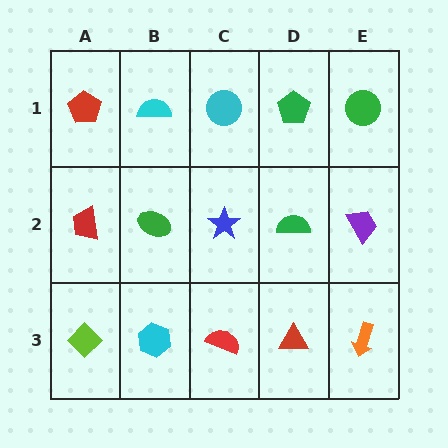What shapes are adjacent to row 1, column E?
A purple trapezoid (row 2, column E), a green pentagon (row 1, column D).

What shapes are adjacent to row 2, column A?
A red pentagon (row 1, column A), a lime diamond (row 3, column A), a green ellipse (row 2, column B).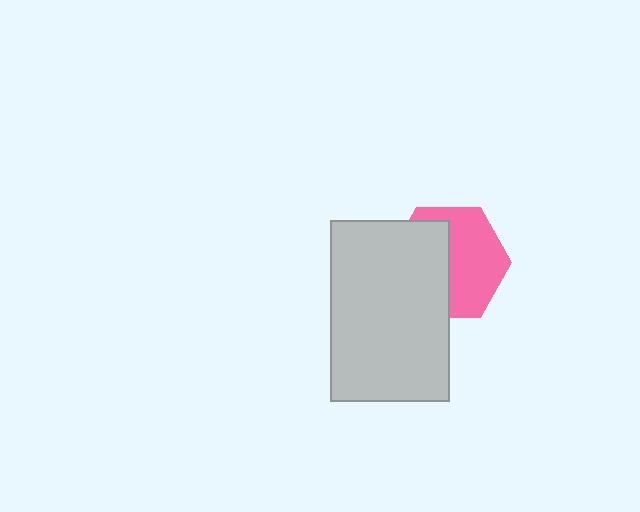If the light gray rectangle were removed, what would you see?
You would see the complete pink hexagon.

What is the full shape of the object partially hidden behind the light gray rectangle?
The partially hidden object is a pink hexagon.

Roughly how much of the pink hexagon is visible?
About half of it is visible (roughly 53%).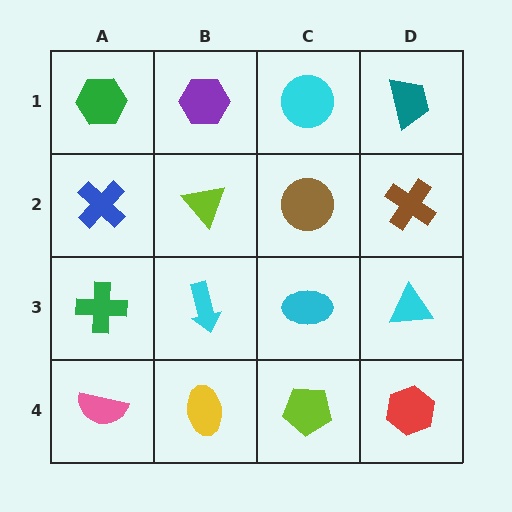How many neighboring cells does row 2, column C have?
4.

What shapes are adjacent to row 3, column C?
A brown circle (row 2, column C), a lime pentagon (row 4, column C), a cyan arrow (row 3, column B), a cyan triangle (row 3, column D).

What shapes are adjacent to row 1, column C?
A brown circle (row 2, column C), a purple hexagon (row 1, column B), a teal trapezoid (row 1, column D).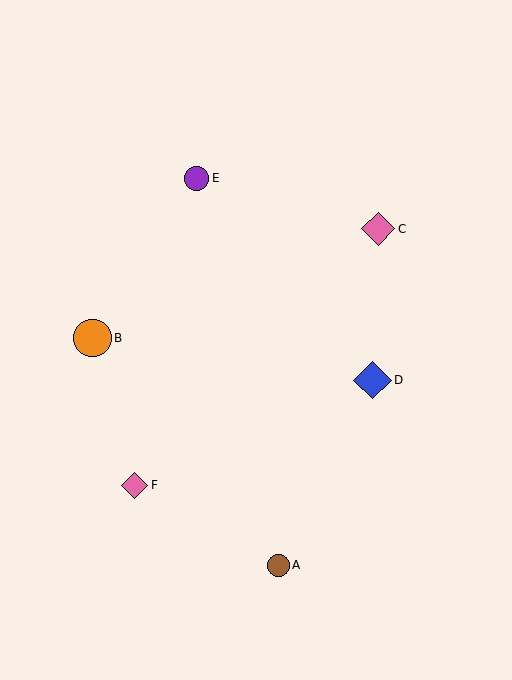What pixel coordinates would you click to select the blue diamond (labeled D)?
Click at (373, 380) to select the blue diamond D.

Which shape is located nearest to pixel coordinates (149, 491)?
The pink diamond (labeled F) at (135, 485) is nearest to that location.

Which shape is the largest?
The blue diamond (labeled D) is the largest.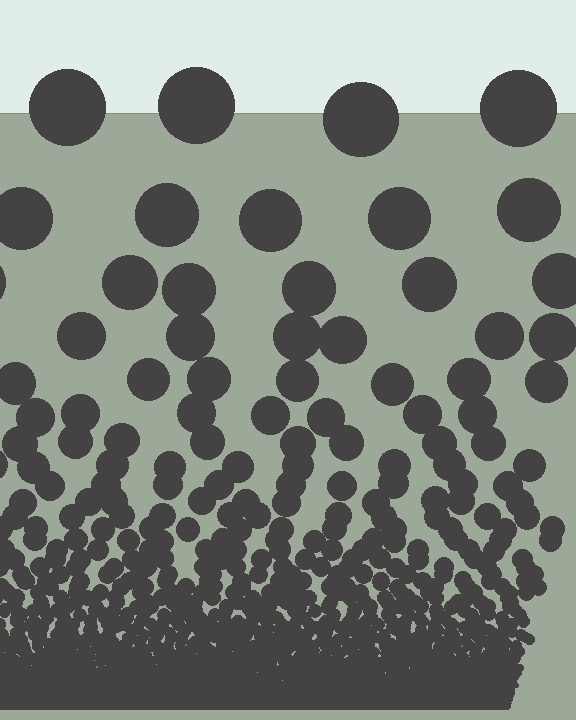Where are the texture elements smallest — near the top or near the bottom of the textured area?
Near the bottom.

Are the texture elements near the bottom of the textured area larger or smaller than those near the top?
Smaller. The gradient is inverted — elements near the bottom are smaller and denser.